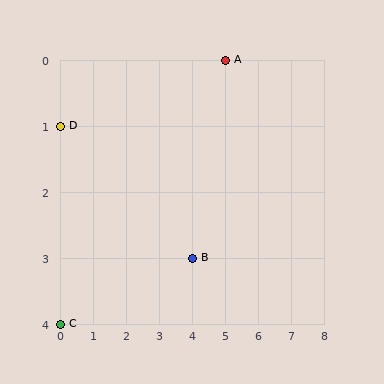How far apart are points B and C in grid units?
Points B and C are 4 columns and 1 row apart (about 4.1 grid units diagonally).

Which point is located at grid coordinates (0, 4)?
Point C is at (0, 4).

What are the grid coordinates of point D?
Point D is at grid coordinates (0, 1).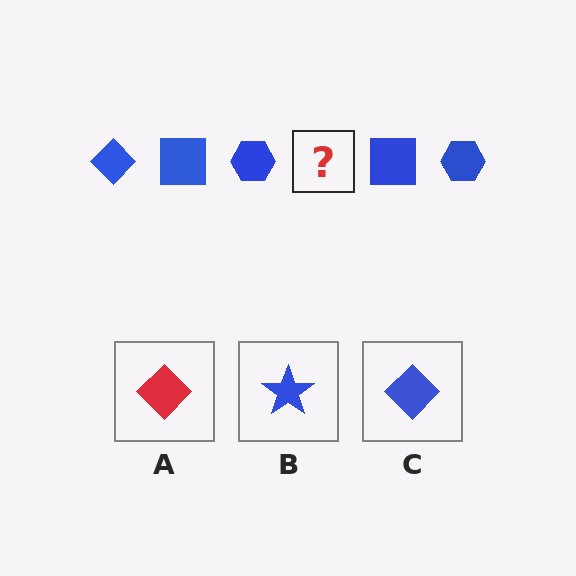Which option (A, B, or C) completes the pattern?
C.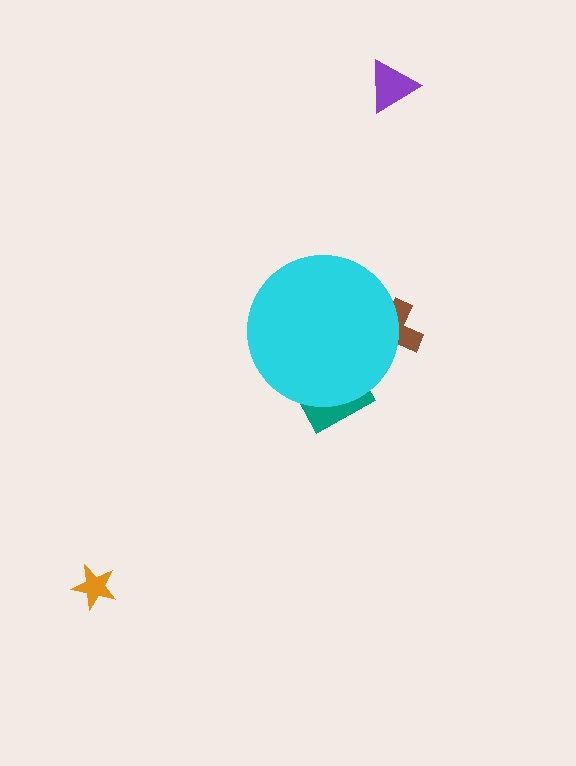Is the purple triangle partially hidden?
No, the purple triangle is fully visible.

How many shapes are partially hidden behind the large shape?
2 shapes are partially hidden.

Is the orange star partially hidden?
No, the orange star is fully visible.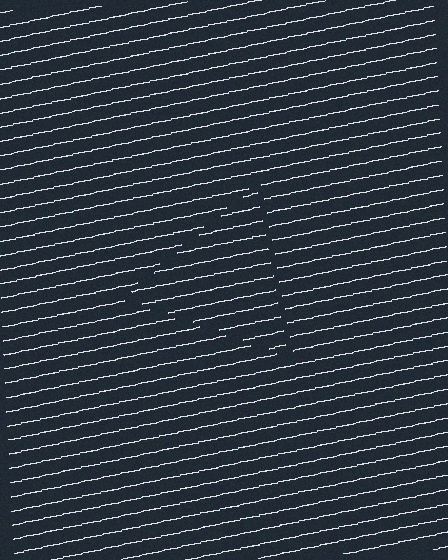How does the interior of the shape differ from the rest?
The interior of the shape contains the same grating, shifted by half a period — the contour is defined by the phase discontinuity where line-ends from the inner and outer gratings abut.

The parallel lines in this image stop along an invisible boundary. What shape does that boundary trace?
An illusory triangle. The interior of the shape contains the same grating, shifted by half a period — the contour is defined by the phase discontinuity where line-ends from the inner and outer gratings abut.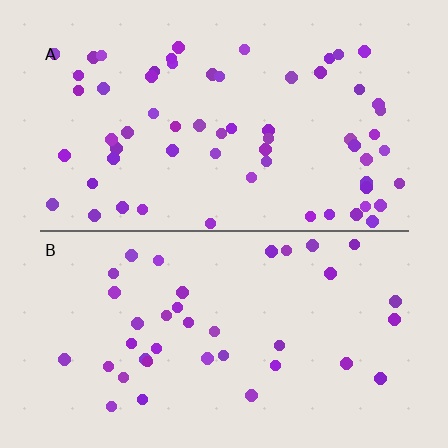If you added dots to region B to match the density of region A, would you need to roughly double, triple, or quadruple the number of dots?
Approximately double.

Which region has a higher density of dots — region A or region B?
A (the top).